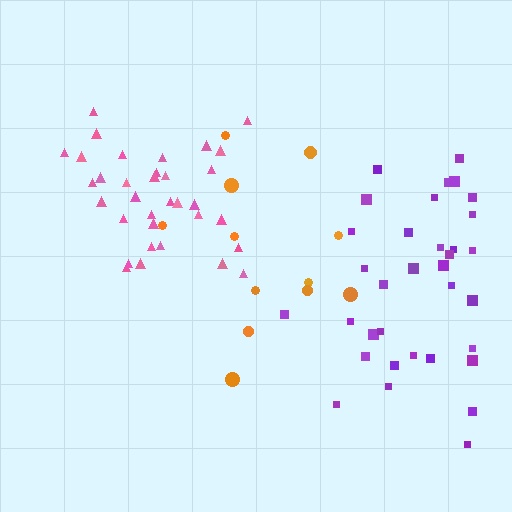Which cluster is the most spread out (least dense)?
Orange.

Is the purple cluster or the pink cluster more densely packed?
Pink.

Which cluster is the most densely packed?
Pink.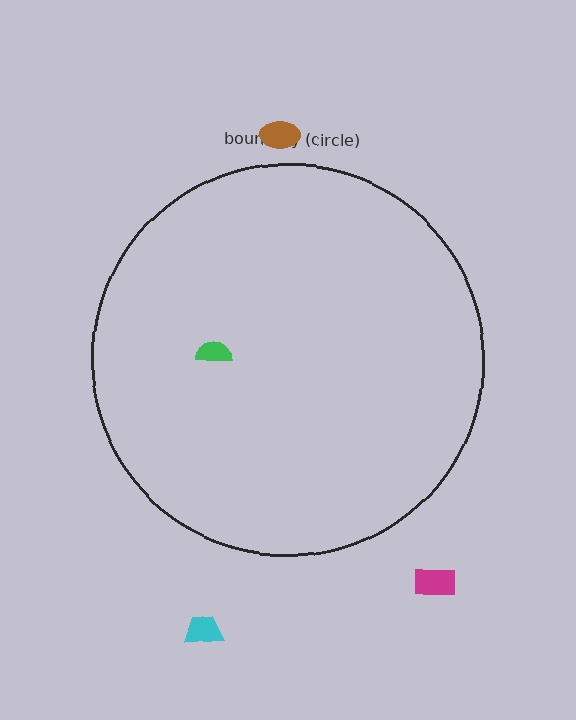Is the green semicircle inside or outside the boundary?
Inside.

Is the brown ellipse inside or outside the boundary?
Outside.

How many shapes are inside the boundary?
1 inside, 3 outside.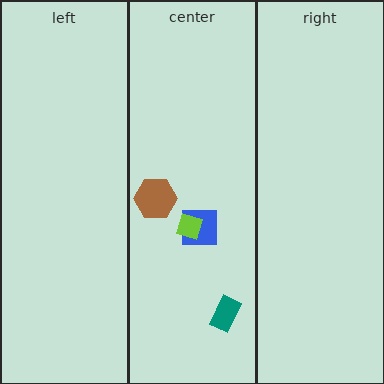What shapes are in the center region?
The blue square, the brown hexagon, the teal rectangle, the lime diamond.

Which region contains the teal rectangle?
The center region.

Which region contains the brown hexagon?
The center region.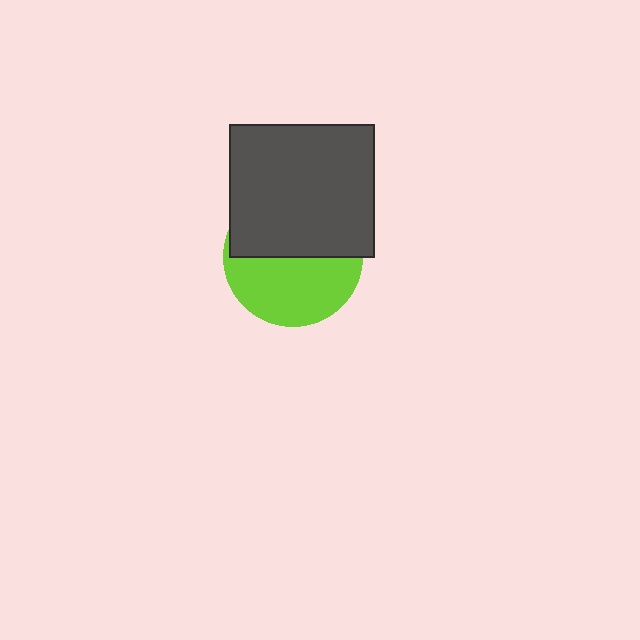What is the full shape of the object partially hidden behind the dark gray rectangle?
The partially hidden object is a lime circle.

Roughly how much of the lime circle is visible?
About half of it is visible (roughly 50%).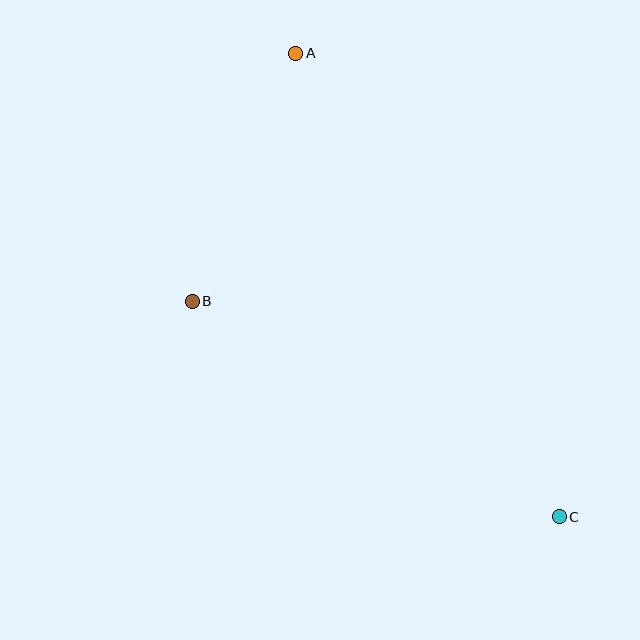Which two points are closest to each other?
Points A and B are closest to each other.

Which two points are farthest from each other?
Points A and C are farthest from each other.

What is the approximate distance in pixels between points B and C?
The distance between B and C is approximately 426 pixels.